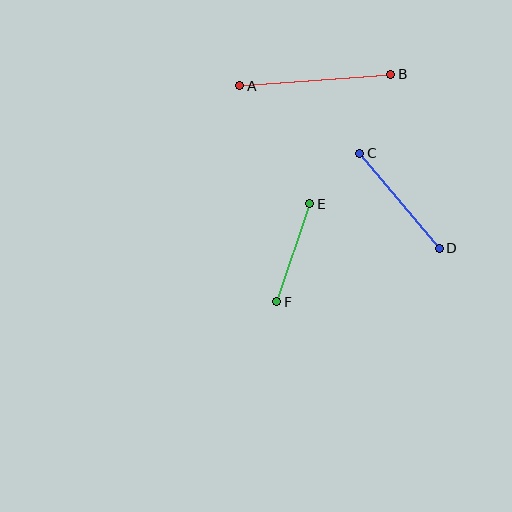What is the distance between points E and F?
The distance is approximately 104 pixels.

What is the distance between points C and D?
The distance is approximately 124 pixels.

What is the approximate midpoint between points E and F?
The midpoint is at approximately (293, 253) pixels.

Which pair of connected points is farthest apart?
Points A and B are farthest apart.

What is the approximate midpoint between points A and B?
The midpoint is at approximately (315, 80) pixels.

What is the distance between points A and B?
The distance is approximately 152 pixels.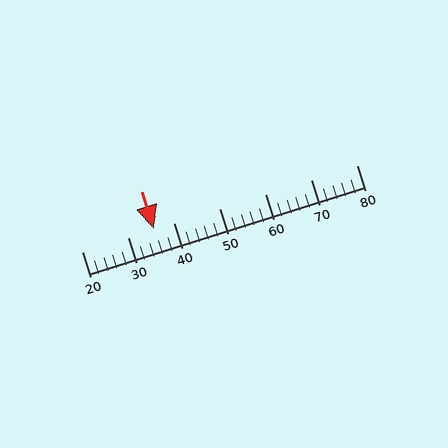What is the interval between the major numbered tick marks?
The major tick marks are spaced 10 units apart.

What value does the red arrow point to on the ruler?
The red arrow points to approximately 36.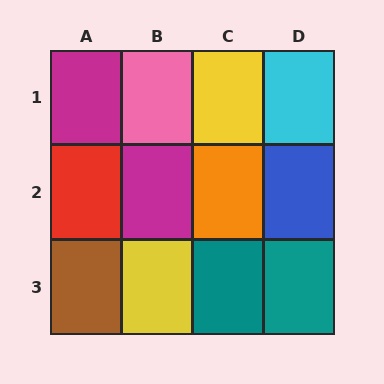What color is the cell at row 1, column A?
Magenta.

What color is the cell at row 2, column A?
Red.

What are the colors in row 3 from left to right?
Brown, yellow, teal, teal.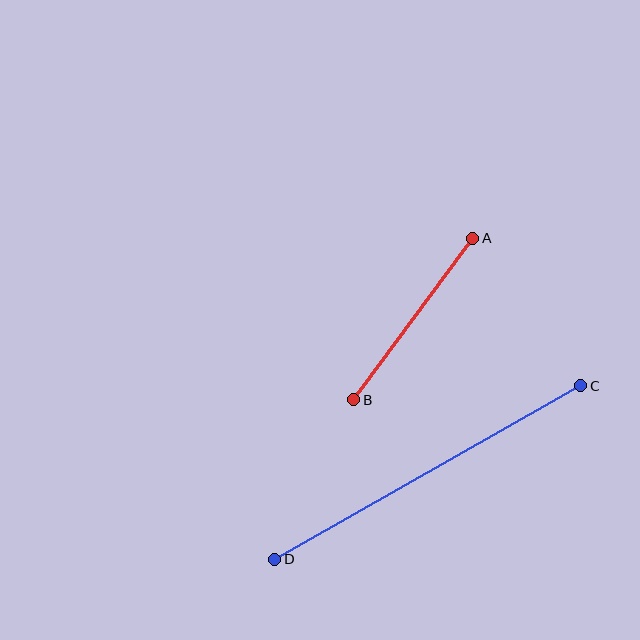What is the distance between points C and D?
The distance is approximately 352 pixels.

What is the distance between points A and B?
The distance is approximately 201 pixels.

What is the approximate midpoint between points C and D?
The midpoint is at approximately (428, 472) pixels.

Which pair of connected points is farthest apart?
Points C and D are farthest apart.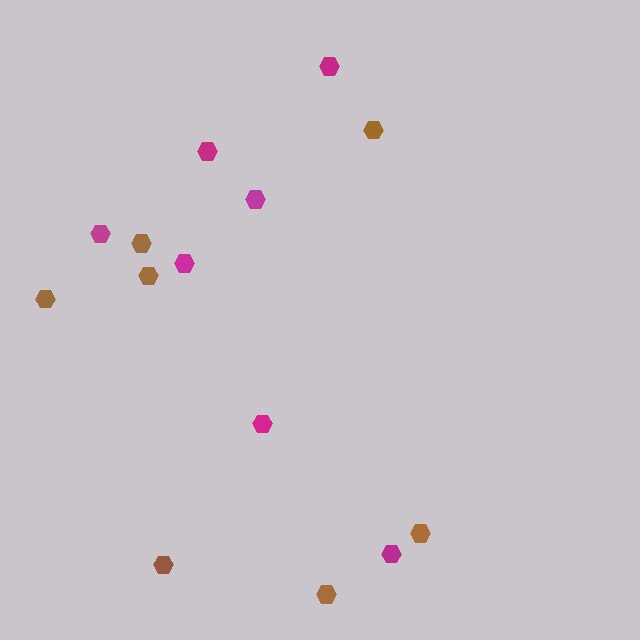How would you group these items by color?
There are 2 groups: one group of magenta hexagons (7) and one group of brown hexagons (7).